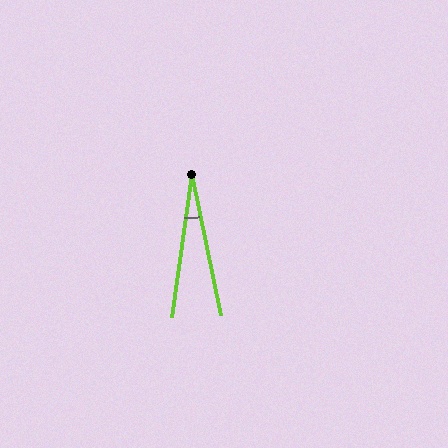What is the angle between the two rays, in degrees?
Approximately 19 degrees.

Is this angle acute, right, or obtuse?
It is acute.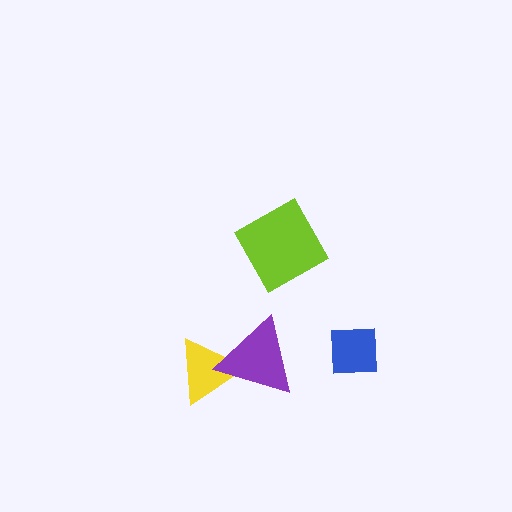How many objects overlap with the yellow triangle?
1 object overlaps with the yellow triangle.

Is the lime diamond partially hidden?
No, no other shape covers it.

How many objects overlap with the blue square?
0 objects overlap with the blue square.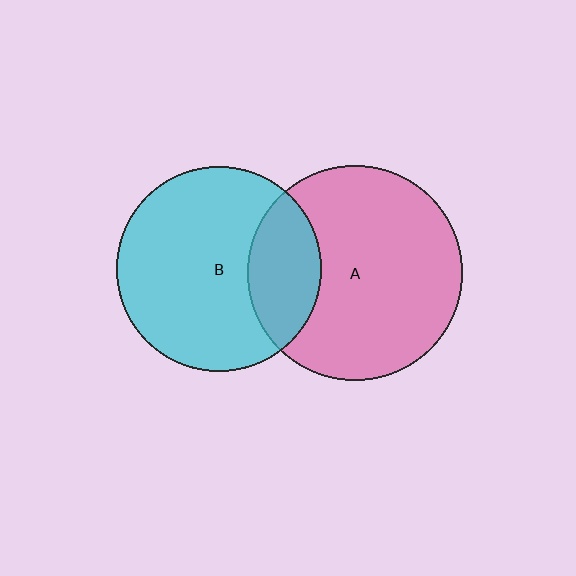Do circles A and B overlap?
Yes.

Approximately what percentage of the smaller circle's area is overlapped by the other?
Approximately 25%.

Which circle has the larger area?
Circle A (pink).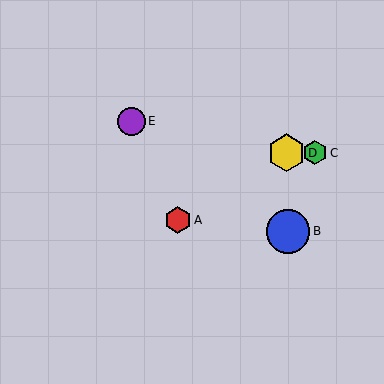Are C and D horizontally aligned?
Yes, both are at y≈153.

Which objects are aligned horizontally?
Objects C, D are aligned horizontally.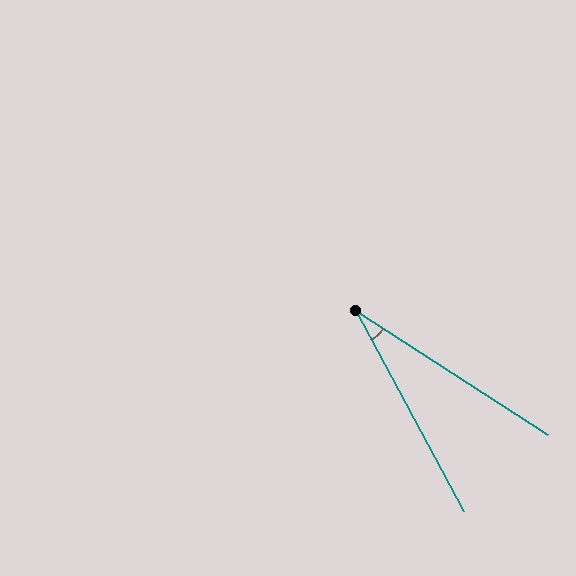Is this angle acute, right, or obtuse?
It is acute.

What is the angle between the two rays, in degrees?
Approximately 29 degrees.